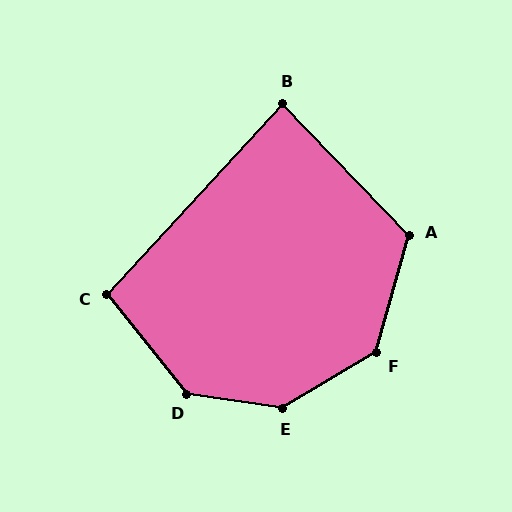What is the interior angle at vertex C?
Approximately 98 degrees (obtuse).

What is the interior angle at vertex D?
Approximately 137 degrees (obtuse).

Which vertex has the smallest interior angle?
B, at approximately 86 degrees.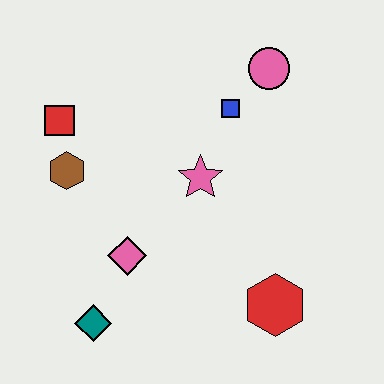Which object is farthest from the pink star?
The teal diamond is farthest from the pink star.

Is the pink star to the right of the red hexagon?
No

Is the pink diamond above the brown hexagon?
No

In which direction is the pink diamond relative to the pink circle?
The pink diamond is below the pink circle.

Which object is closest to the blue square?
The pink circle is closest to the blue square.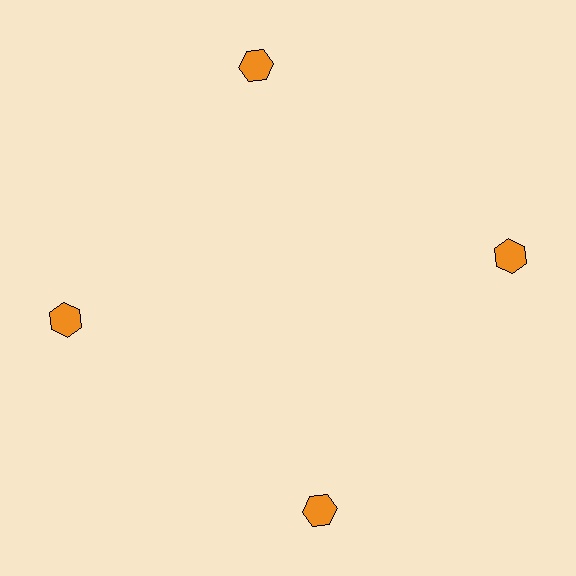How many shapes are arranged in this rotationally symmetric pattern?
There are 4 shapes, arranged in 4 groups of 1.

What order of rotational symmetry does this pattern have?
This pattern has 4-fold rotational symmetry.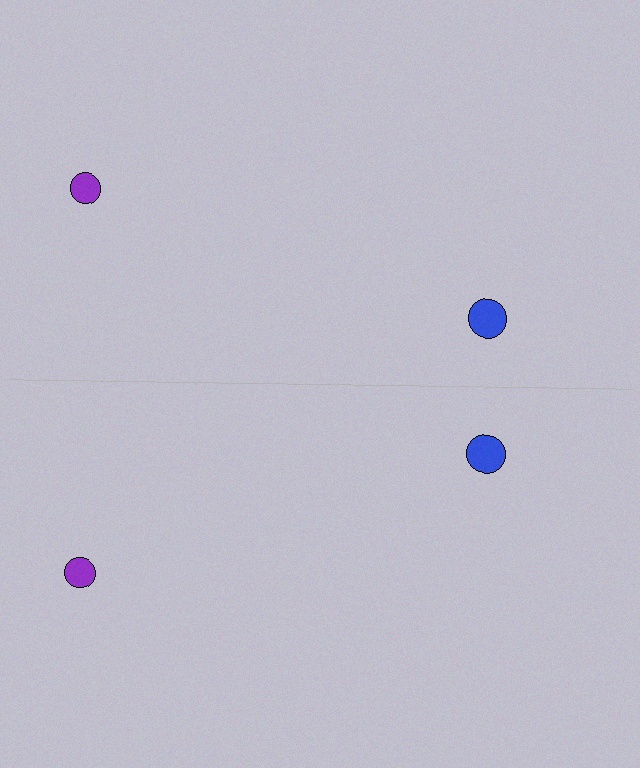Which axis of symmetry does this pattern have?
The pattern has a horizontal axis of symmetry running through the center of the image.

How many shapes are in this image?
There are 4 shapes in this image.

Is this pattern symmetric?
Yes, this pattern has bilateral (reflection) symmetry.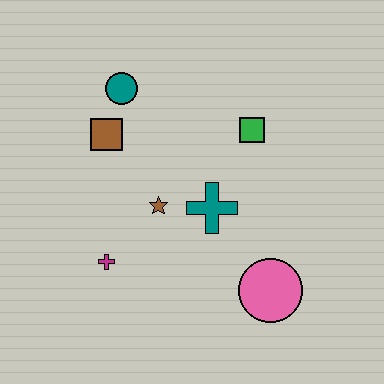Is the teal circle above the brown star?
Yes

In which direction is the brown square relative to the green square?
The brown square is to the left of the green square.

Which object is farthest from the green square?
The magenta cross is farthest from the green square.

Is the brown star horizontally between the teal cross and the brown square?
Yes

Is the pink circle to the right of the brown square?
Yes